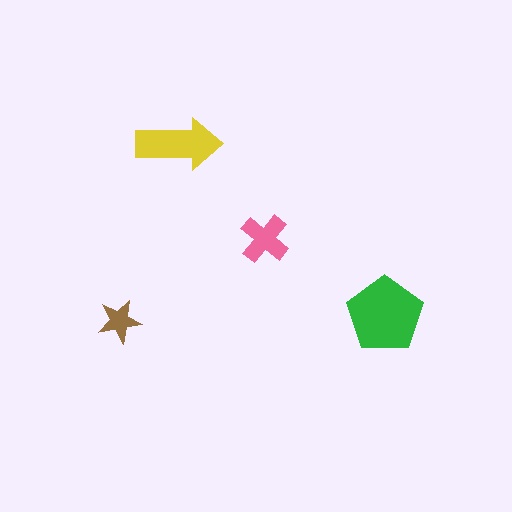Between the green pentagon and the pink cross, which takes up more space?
The green pentagon.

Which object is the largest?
The green pentagon.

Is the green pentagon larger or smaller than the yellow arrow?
Larger.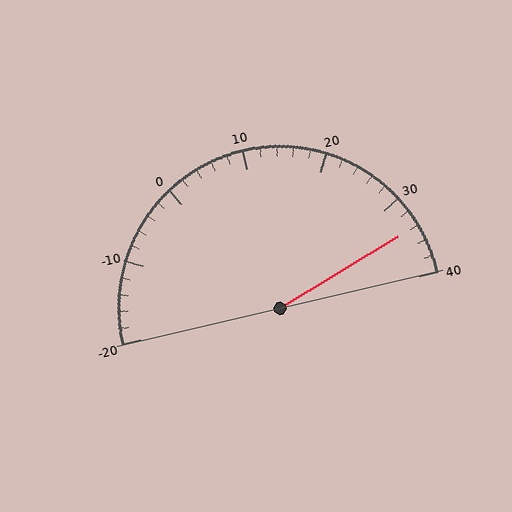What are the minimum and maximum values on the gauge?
The gauge ranges from -20 to 40.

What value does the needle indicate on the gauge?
The needle indicates approximately 34.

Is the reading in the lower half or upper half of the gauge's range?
The reading is in the upper half of the range (-20 to 40).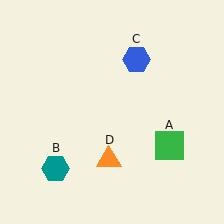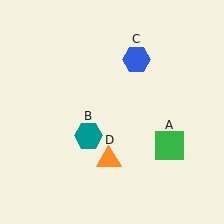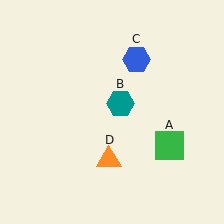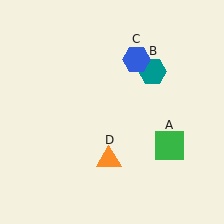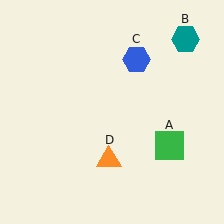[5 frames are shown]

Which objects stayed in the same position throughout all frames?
Green square (object A) and blue hexagon (object C) and orange triangle (object D) remained stationary.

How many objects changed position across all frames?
1 object changed position: teal hexagon (object B).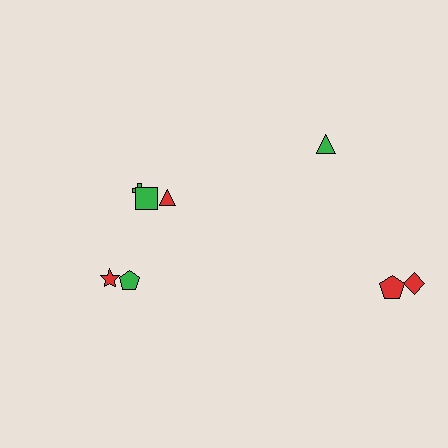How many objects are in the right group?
There are 3 objects.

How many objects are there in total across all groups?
There are 8 objects.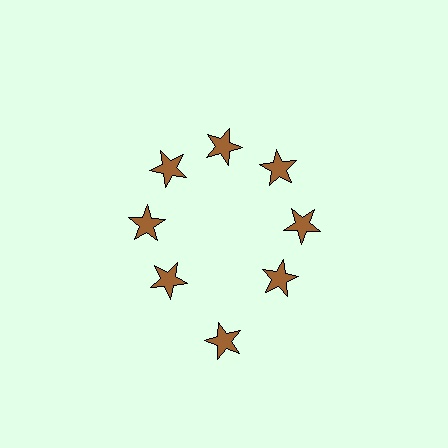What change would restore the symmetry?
The symmetry would be restored by moving it inward, back onto the ring so that all 8 stars sit at equal angles and equal distance from the center.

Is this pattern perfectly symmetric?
No. The 8 brown stars are arranged in a ring, but one element near the 6 o'clock position is pushed outward from the center, breaking the 8-fold rotational symmetry.